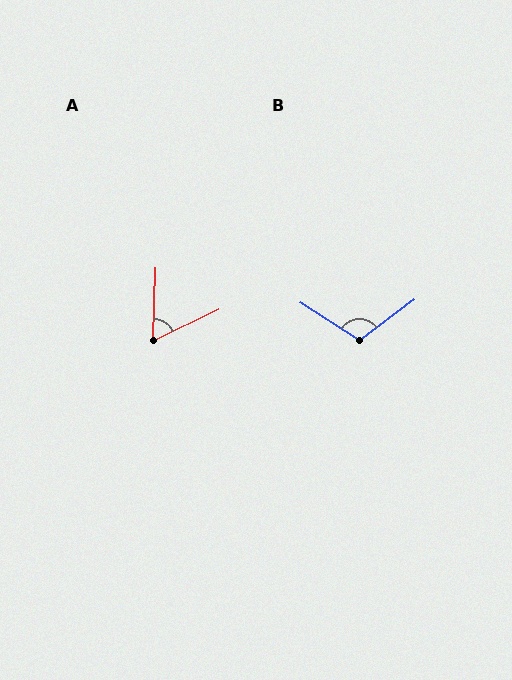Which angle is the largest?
B, at approximately 111 degrees.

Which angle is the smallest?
A, at approximately 63 degrees.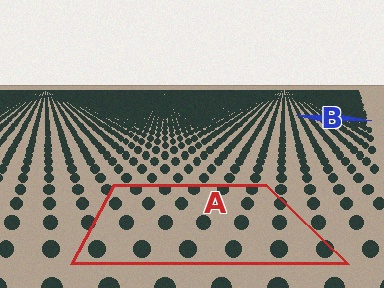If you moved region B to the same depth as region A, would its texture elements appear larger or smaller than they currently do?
They would appear larger. At a closer depth, the same texture elements are projected at a bigger on-screen size.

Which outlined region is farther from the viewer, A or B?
Region B is farther from the viewer — the texture elements inside it appear smaller and more densely packed.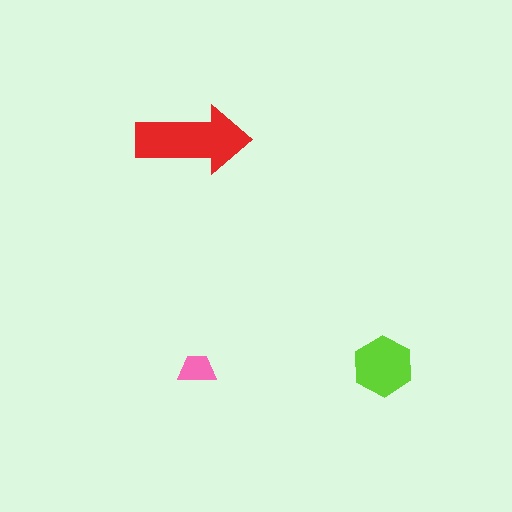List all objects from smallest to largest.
The pink trapezoid, the lime hexagon, the red arrow.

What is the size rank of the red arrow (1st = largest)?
1st.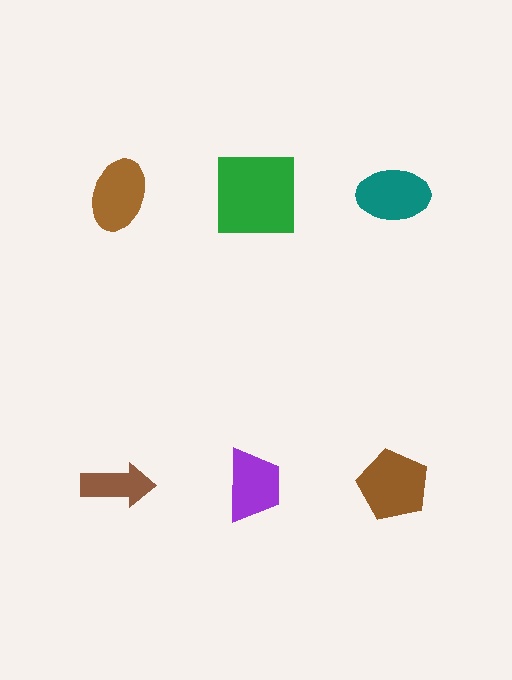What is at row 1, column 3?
A teal ellipse.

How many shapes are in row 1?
3 shapes.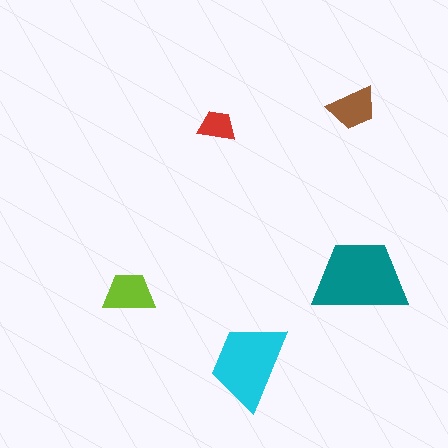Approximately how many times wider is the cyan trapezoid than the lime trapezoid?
About 1.5 times wider.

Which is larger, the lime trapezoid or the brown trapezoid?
The lime one.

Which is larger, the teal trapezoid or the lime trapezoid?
The teal one.